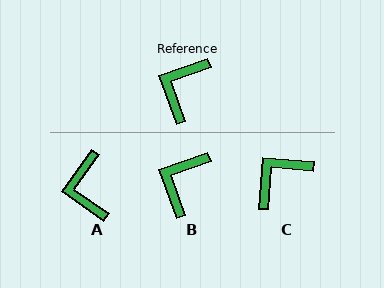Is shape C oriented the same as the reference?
No, it is off by about 25 degrees.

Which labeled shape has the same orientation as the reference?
B.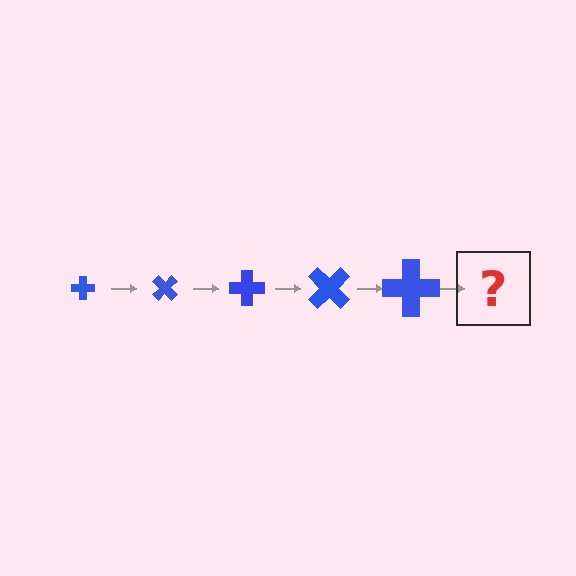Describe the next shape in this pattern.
It should be a cross, larger than the previous one and rotated 225 degrees from the start.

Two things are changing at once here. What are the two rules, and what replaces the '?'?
The two rules are that the cross grows larger each step and it rotates 45 degrees each step. The '?' should be a cross, larger than the previous one and rotated 225 degrees from the start.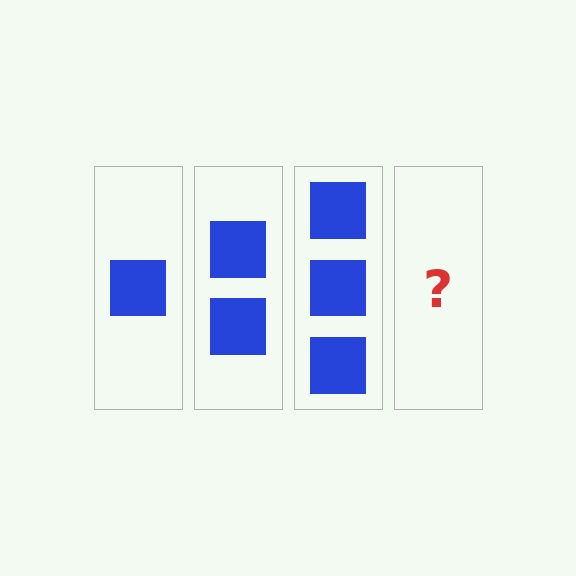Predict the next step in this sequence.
The next step is 4 squares.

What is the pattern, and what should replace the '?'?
The pattern is that each step adds one more square. The '?' should be 4 squares.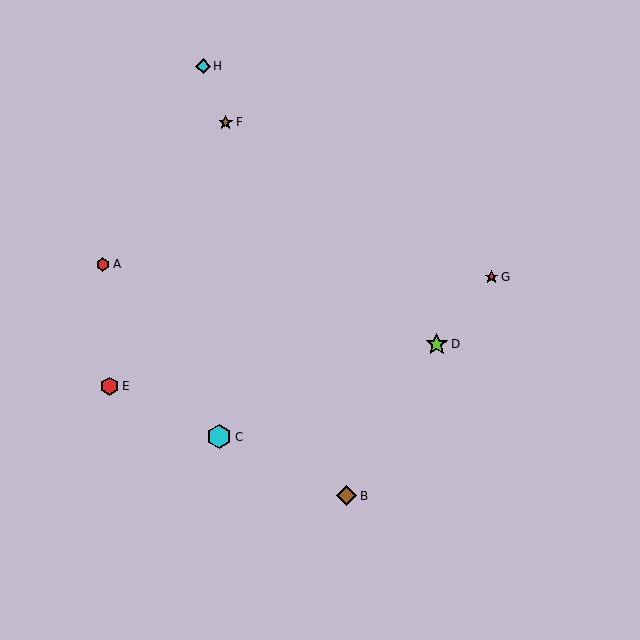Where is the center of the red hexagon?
The center of the red hexagon is at (103, 264).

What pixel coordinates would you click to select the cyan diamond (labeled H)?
Click at (203, 66) to select the cyan diamond H.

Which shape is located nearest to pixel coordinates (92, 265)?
The red hexagon (labeled A) at (103, 264) is nearest to that location.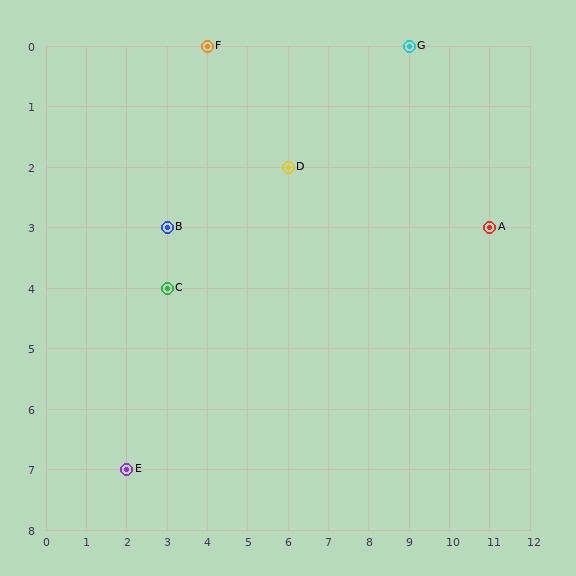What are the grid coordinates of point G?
Point G is at grid coordinates (9, 0).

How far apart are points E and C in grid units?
Points E and C are 1 column and 3 rows apart (about 3.2 grid units diagonally).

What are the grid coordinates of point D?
Point D is at grid coordinates (6, 2).